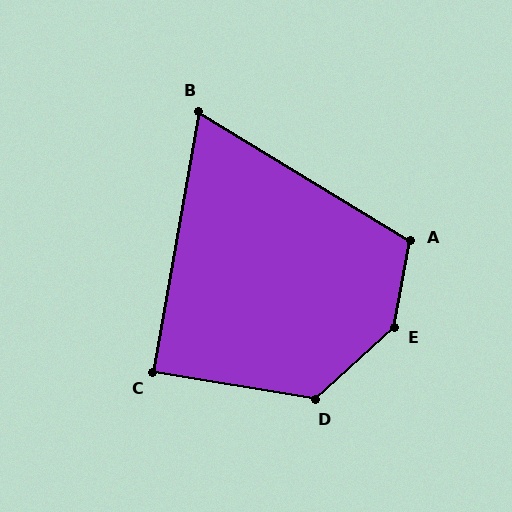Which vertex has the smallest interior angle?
B, at approximately 69 degrees.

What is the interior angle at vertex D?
Approximately 128 degrees (obtuse).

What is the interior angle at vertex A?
Approximately 110 degrees (obtuse).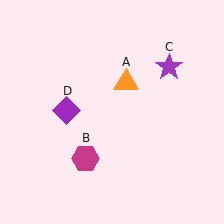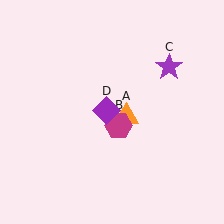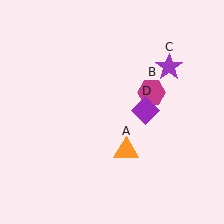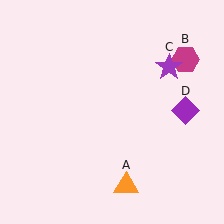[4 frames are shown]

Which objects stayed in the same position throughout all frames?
Purple star (object C) remained stationary.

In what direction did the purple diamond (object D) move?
The purple diamond (object D) moved right.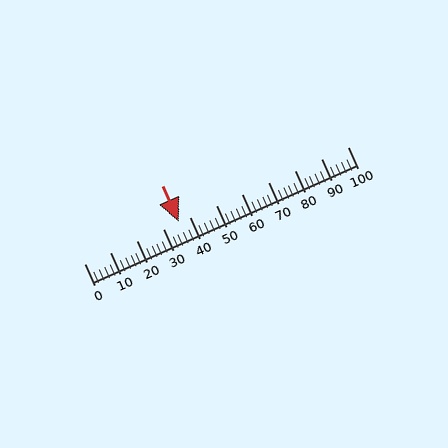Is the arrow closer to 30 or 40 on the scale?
The arrow is closer to 40.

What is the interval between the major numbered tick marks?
The major tick marks are spaced 10 units apart.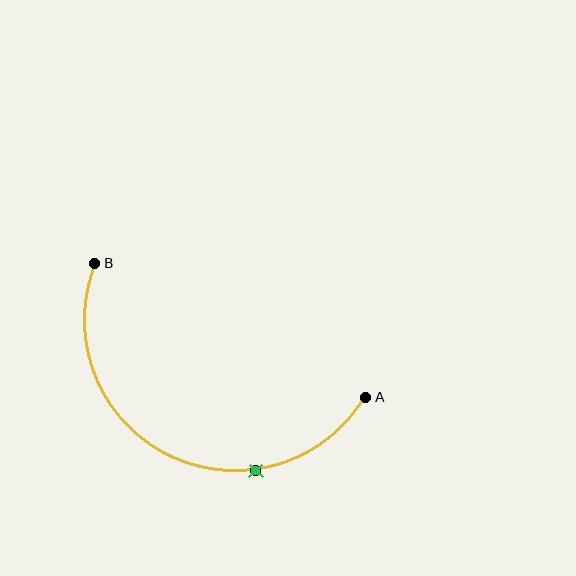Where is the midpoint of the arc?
The arc midpoint is the point on the curve farthest from the straight line joining A and B. It sits below that line.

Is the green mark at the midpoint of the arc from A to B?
No. The green mark lies on the arc but is closer to endpoint A. The arc midpoint would be at the point on the curve equidistant along the arc from both A and B.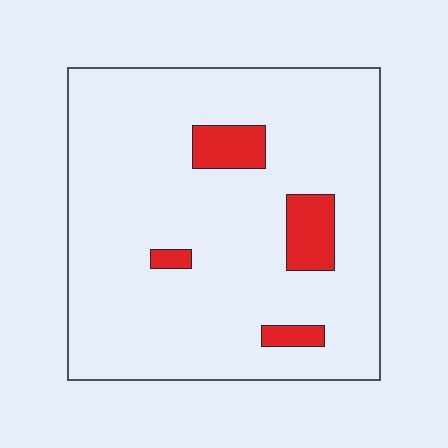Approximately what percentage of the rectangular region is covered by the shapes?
Approximately 10%.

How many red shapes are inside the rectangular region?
4.